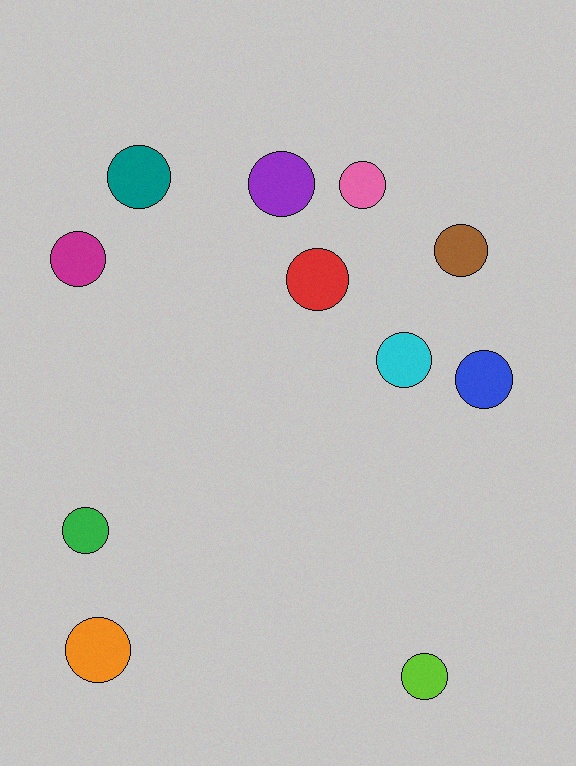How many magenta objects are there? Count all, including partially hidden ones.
There is 1 magenta object.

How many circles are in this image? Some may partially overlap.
There are 11 circles.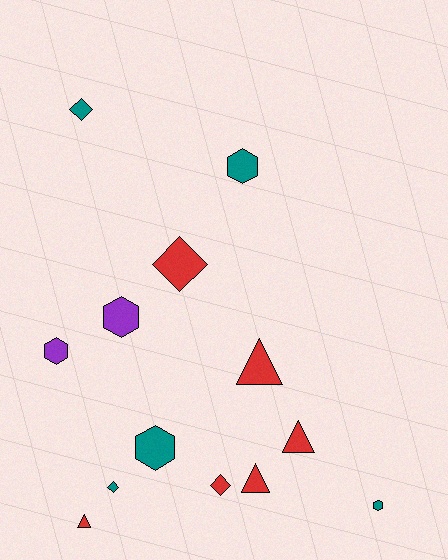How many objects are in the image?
There are 13 objects.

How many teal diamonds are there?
There are 2 teal diamonds.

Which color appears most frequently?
Red, with 6 objects.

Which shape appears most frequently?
Hexagon, with 5 objects.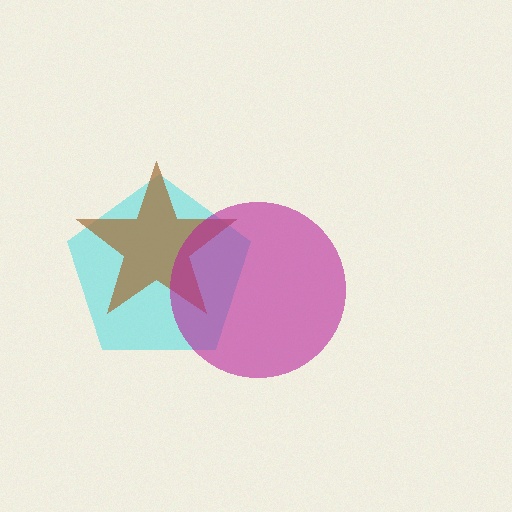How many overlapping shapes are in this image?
There are 3 overlapping shapes in the image.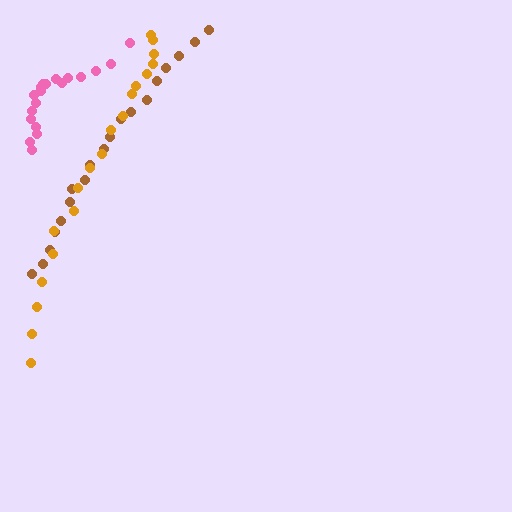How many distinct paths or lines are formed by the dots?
There are 3 distinct paths.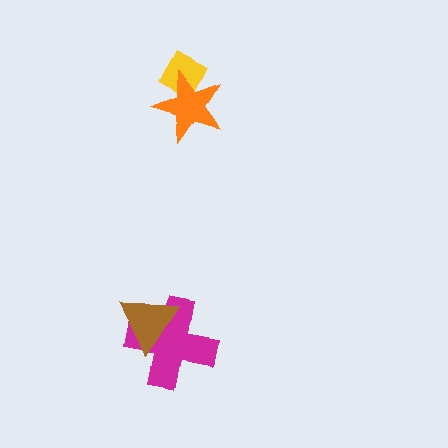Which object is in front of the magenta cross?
The brown triangle is in front of the magenta cross.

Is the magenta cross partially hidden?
Yes, it is partially covered by another shape.